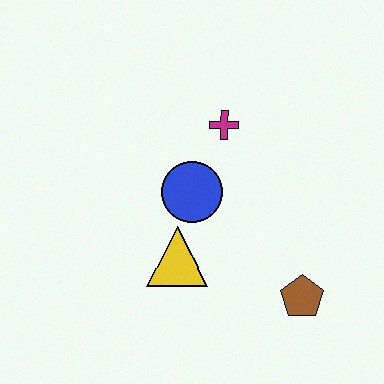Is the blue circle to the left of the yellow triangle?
No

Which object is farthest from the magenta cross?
The brown pentagon is farthest from the magenta cross.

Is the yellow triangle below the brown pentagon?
No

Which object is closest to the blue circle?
The yellow triangle is closest to the blue circle.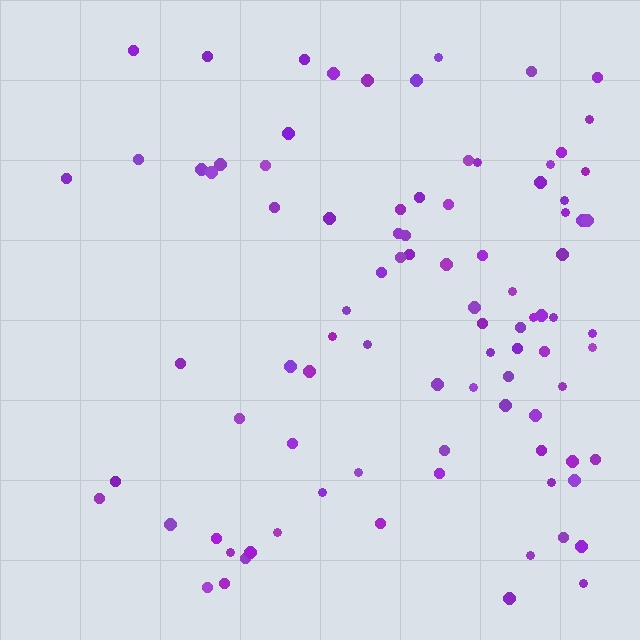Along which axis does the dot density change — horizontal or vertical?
Horizontal.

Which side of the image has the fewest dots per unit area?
The left.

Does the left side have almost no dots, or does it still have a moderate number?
Still a moderate number, just noticeably fewer than the right.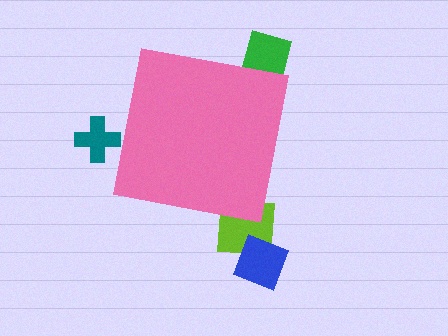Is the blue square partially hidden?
No, the blue square is fully visible.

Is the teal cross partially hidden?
Yes, the teal cross is partially hidden behind the pink square.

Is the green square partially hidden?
Yes, the green square is partially hidden behind the pink square.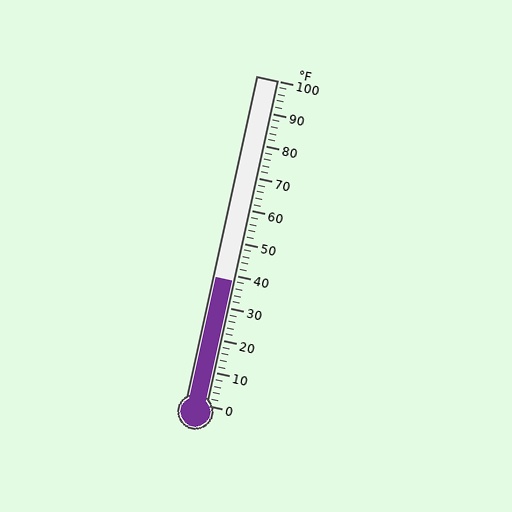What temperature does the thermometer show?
The thermometer shows approximately 38°F.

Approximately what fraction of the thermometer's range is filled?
The thermometer is filled to approximately 40% of its range.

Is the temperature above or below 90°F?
The temperature is below 90°F.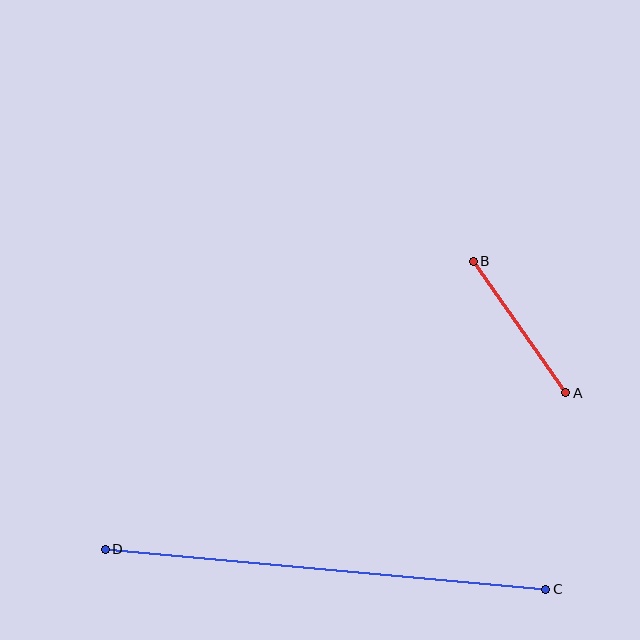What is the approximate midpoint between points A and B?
The midpoint is at approximately (520, 327) pixels.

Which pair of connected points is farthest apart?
Points C and D are farthest apart.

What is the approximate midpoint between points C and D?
The midpoint is at approximately (325, 569) pixels.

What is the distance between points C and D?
The distance is approximately 443 pixels.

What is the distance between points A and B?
The distance is approximately 161 pixels.